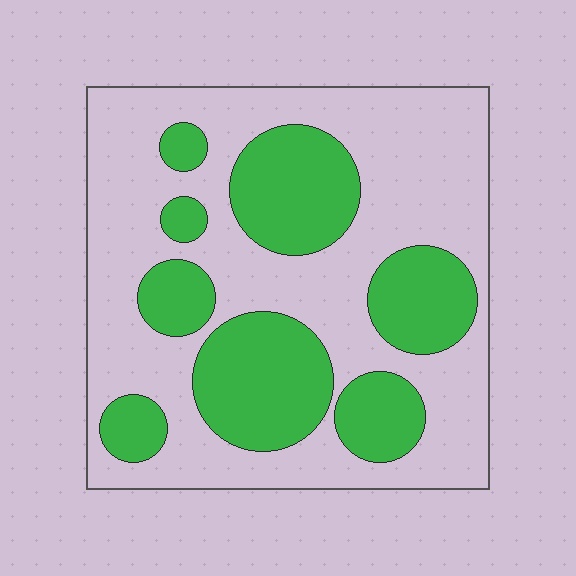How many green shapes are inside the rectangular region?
8.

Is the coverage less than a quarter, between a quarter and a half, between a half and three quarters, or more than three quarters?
Between a quarter and a half.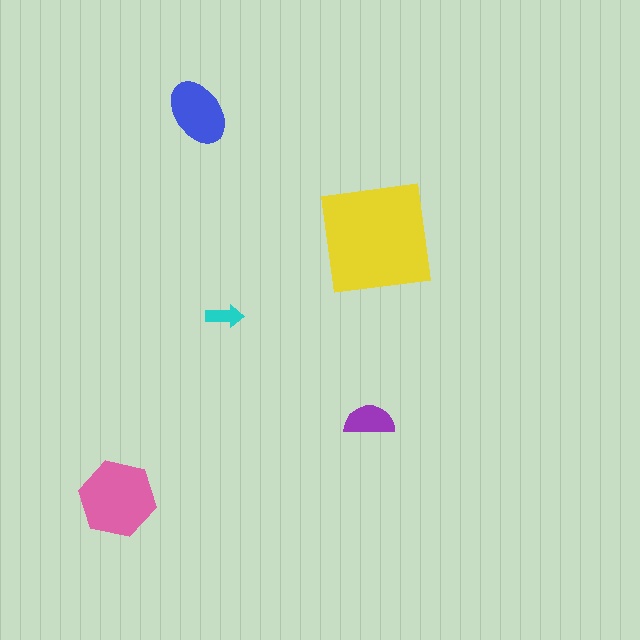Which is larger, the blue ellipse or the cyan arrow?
The blue ellipse.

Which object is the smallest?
The cyan arrow.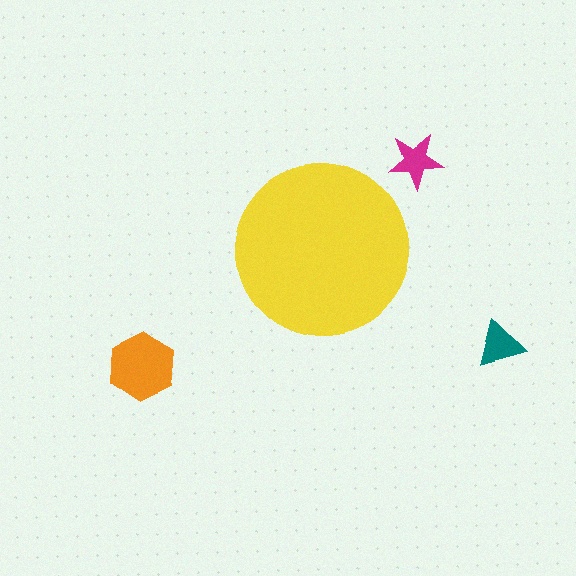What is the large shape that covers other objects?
A yellow circle.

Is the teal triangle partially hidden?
No, the teal triangle is fully visible.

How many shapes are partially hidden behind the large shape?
0 shapes are partially hidden.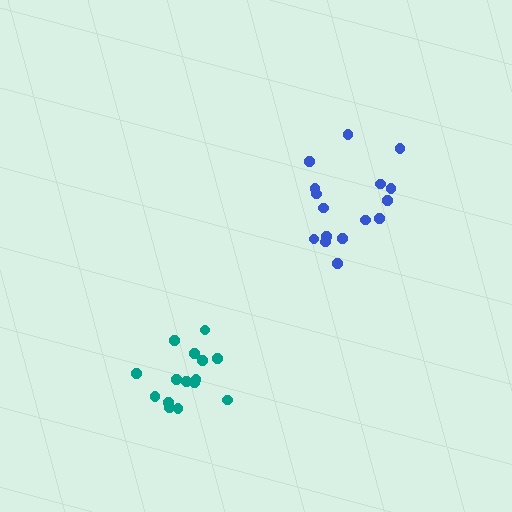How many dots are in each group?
Group 1: 15 dots, Group 2: 16 dots (31 total).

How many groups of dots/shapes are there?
There are 2 groups.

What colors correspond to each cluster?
The clusters are colored: teal, blue.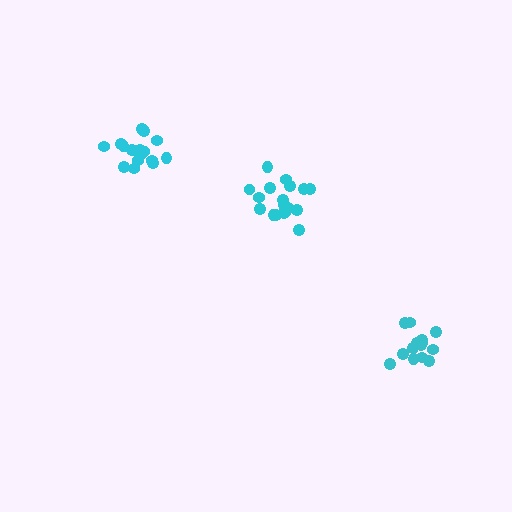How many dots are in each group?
Group 1: 19 dots, Group 2: 17 dots, Group 3: 15 dots (51 total).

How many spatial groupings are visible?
There are 3 spatial groupings.